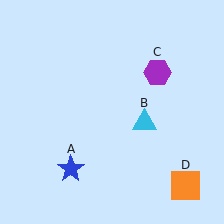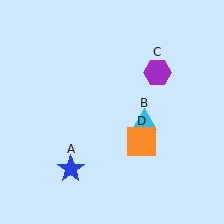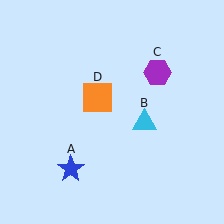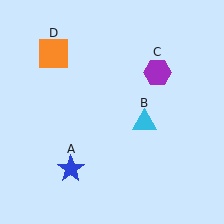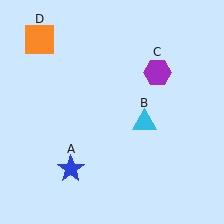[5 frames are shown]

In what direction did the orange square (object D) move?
The orange square (object D) moved up and to the left.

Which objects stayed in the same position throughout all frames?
Blue star (object A) and cyan triangle (object B) and purple hexagon (object C) remained stationary.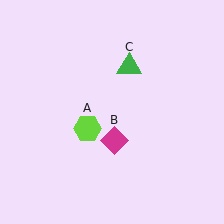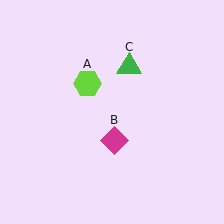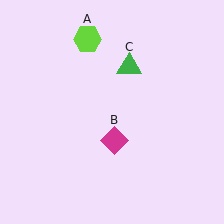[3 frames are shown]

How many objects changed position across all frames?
1 object changed position: lime hexagon (object A).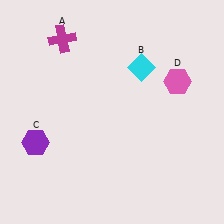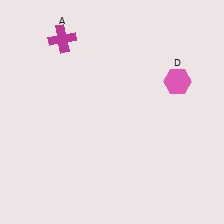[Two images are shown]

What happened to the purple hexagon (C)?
The purple hexagon (C) was removed in Image 2. It was in the bottom-left area of Image 1.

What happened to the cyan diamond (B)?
The cyan diamond (B) was removed in Image 2. It was in the top-right area of Image 1.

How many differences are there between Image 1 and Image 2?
There are 2 differences between the two images.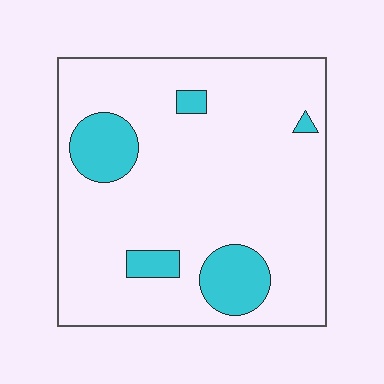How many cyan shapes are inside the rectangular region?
5.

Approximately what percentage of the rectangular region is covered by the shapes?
Approximately 15%.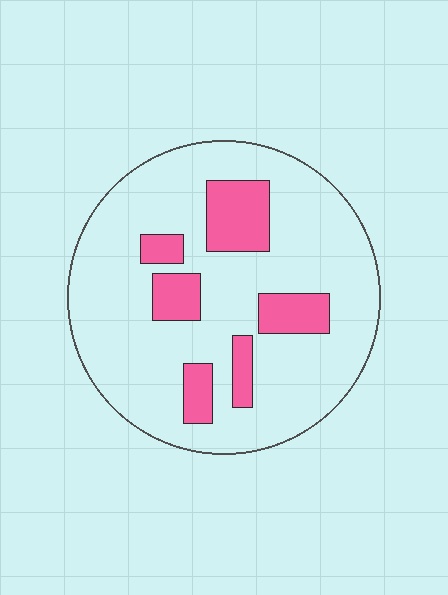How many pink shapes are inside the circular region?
6.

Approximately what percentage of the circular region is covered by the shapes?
Approximately 20%.